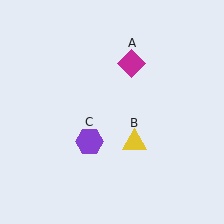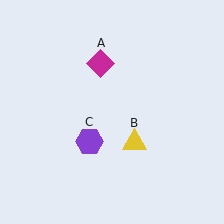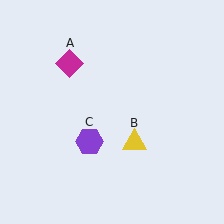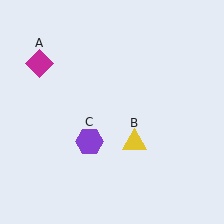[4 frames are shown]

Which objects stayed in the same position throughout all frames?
Yellow triangle (object B) and purple hexagon (object C) remained stationary.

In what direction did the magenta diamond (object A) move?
The magenta diamond (object A) moved left.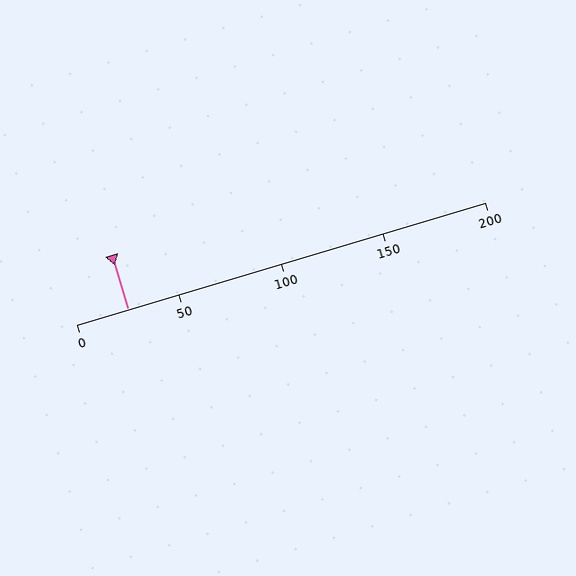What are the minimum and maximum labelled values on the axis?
The axis runs from 0 to 200.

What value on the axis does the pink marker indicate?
The marker indicates approximately 25.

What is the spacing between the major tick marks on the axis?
The major ticks are spaced 50 apart.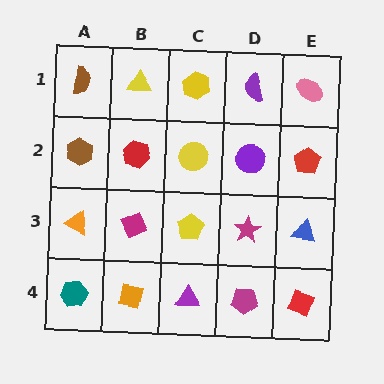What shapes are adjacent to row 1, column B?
A red hexagon (row 2, column B), a brown semicircle (row 1, column A), a yellow hexagon (row 1, column C).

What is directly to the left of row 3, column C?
A magenta diamond.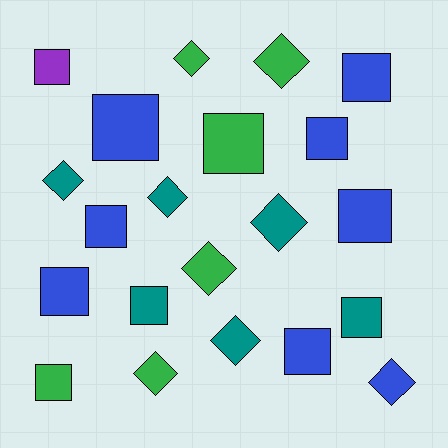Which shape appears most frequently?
Square, with 12 objects.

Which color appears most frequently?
Blue, with 8 objects.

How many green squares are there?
There are 2 green squares.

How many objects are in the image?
There are 21 objects.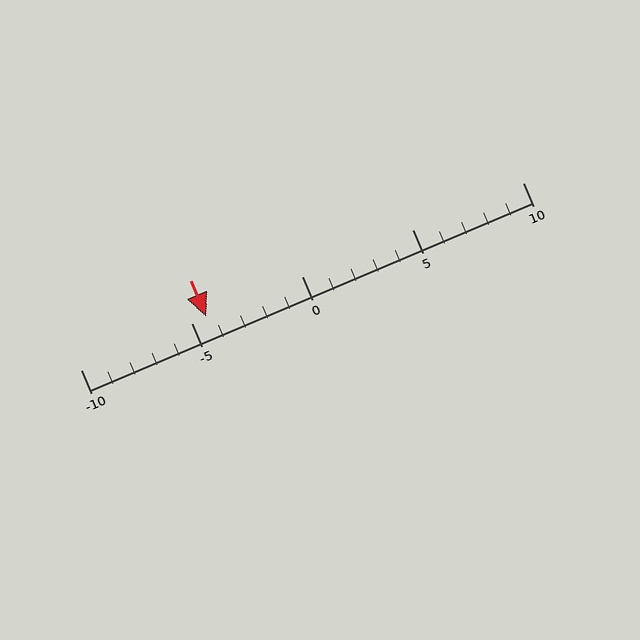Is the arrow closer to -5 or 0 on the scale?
The arrow is closer to -5.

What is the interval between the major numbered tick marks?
The major tick marks are spaced 5 units apart.